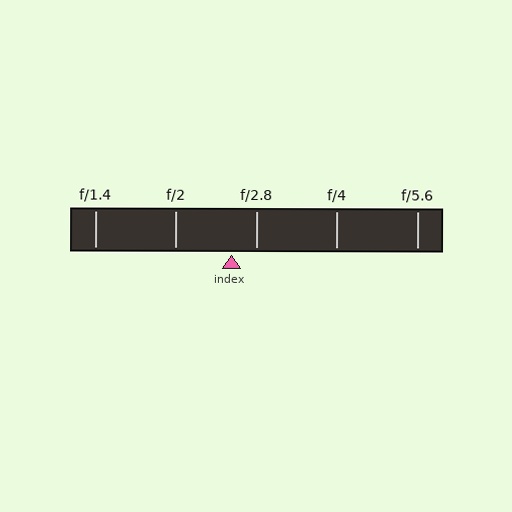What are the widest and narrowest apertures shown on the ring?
The widest aperture shown is f/1.4 and the narrowest is f/5.6.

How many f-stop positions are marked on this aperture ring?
There are 5 f-stop positions marked.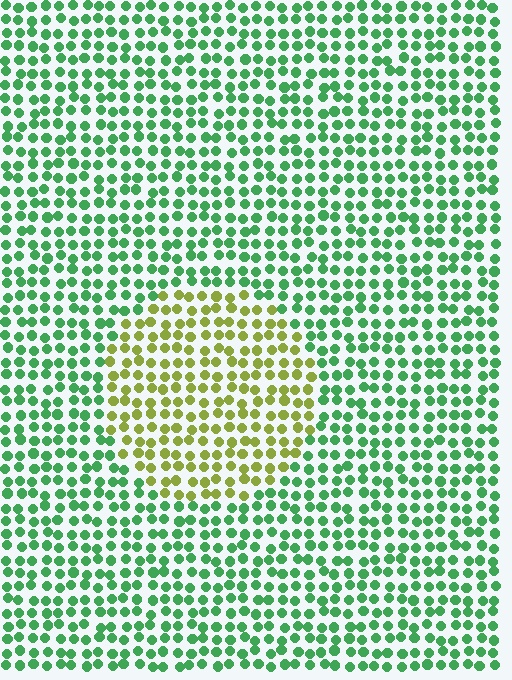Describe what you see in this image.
The image is filled with small green elements in a uniform arrangement. A circle-shaped region is visible where the elements are tinted to a slightly different hue, forming a subtle color boundary.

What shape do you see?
I see a circle.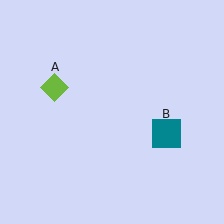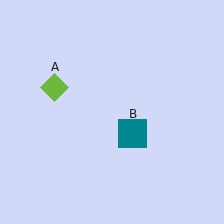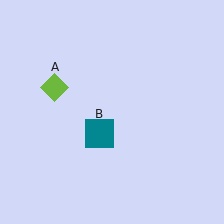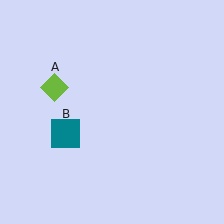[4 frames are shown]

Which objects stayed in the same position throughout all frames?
Lime diamond (object A) remained stationary.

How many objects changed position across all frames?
1 object changed position: teal square (object B).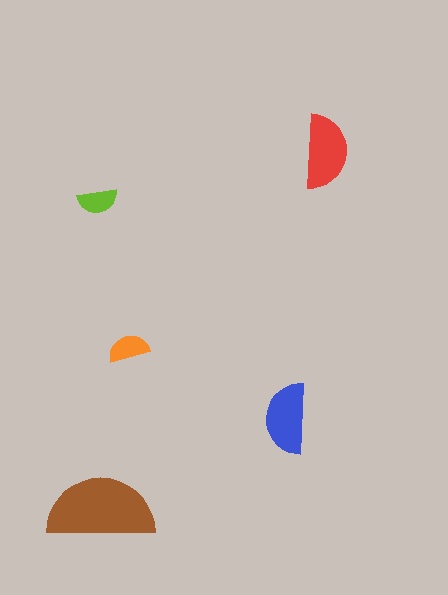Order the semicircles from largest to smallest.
the brown one, the red one, the blue one, the orange one, the lime one.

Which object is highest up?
The red semicircle is topmost.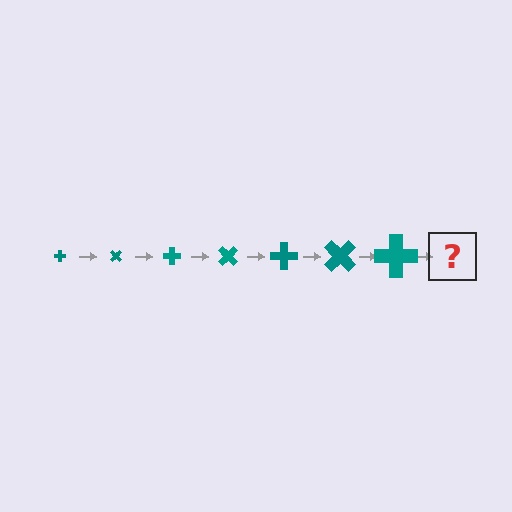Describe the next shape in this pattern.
It should be a cross, larger than the previous one and rotated 315 degrees from the start.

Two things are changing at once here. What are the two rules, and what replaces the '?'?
The two rules are that the cross grows larger each step and it rotates 45 degrees each step. The '?' should be a cross, larger than the previous one and rotated 315 degrees from the start.